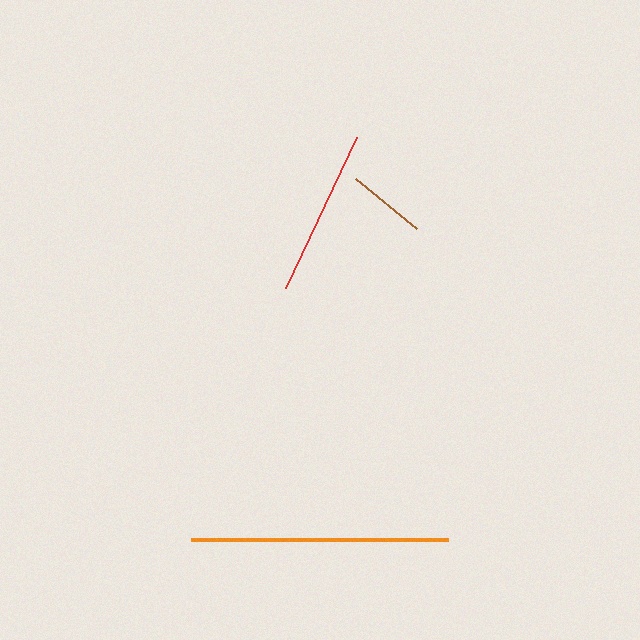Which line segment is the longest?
The orange line is the longest at approximately 257 pixels.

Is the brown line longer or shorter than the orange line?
The orange line is longer than the brown line.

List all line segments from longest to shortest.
From longest to shortest: orange, red, brown.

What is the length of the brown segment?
The brown segment is approximately 79 pixels long.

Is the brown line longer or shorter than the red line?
The red line is longer than the brown line.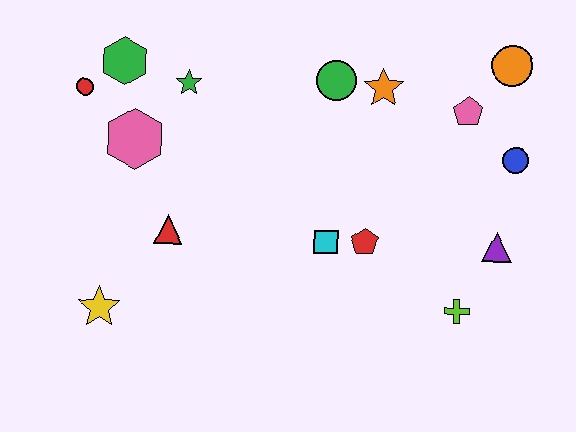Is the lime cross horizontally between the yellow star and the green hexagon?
No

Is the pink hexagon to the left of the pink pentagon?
Yes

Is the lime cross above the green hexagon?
No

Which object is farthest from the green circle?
The yellow star is farthest from the green circle.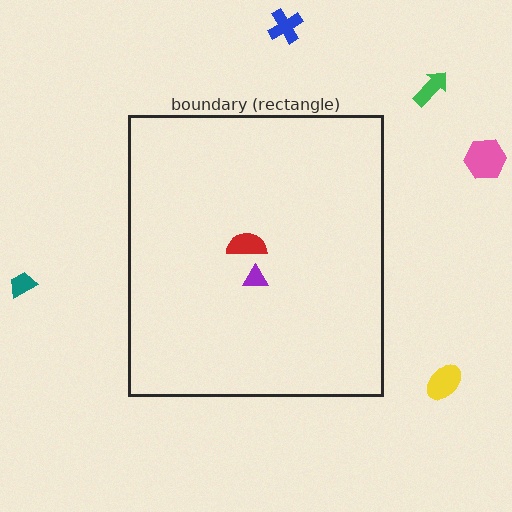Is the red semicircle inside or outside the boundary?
Inside.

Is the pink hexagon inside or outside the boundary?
Outside.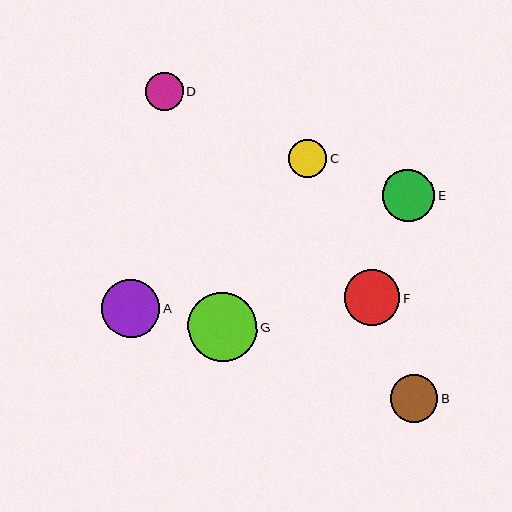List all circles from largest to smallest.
From largest to smallest: G, A, F, E, B, D, C.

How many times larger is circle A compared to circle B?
Circle A is approximately 1.2 times the size of circle B.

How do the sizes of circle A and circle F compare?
Circle A and circle F are approximately the same size.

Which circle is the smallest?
Circle C is the smallest with a size of approximately 38 pixels.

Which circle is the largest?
Circle G is the largest with a size of approximately 69 pixels.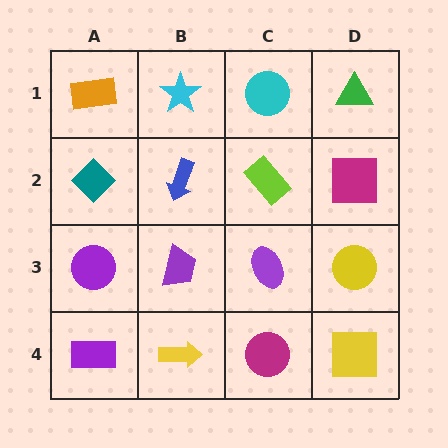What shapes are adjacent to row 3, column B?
A blue arrow (row 2, column B), a yellow arrow (row 4, column B), a purple circle (row 3, column A), a purple ellipse (row 3, column C).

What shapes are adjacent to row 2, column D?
A green triangle (row 1, column D), a yellow circle (row 3, column D), a lime rectangle (row 2, column C).